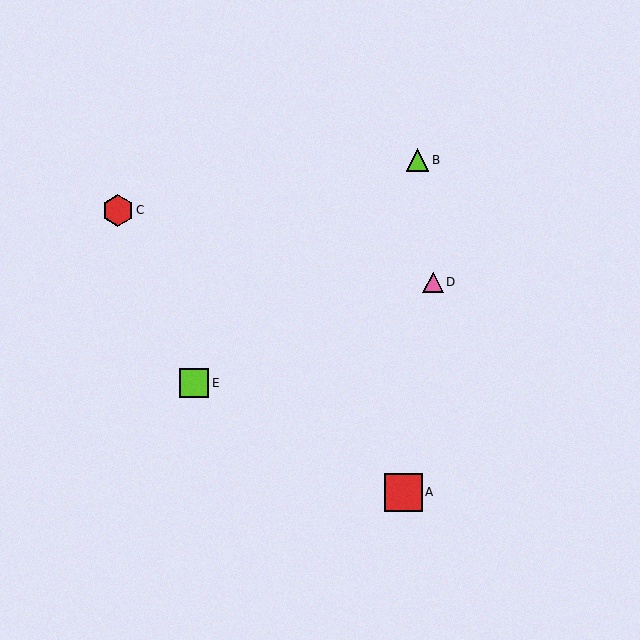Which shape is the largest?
The red square (labeled A) is the largest.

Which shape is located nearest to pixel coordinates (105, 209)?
The red hexagon (labeled C) at (118, 210) is nearest to that location.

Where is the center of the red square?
The center of the red square is at (404, 492).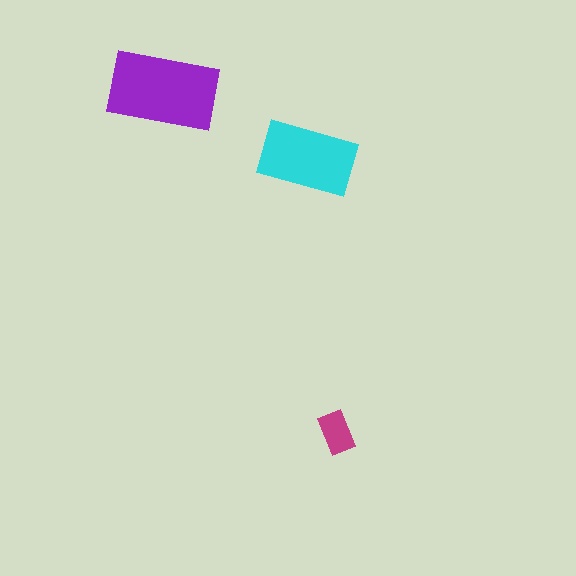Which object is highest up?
The purple rectangle is topmost.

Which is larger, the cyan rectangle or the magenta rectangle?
The cyan one.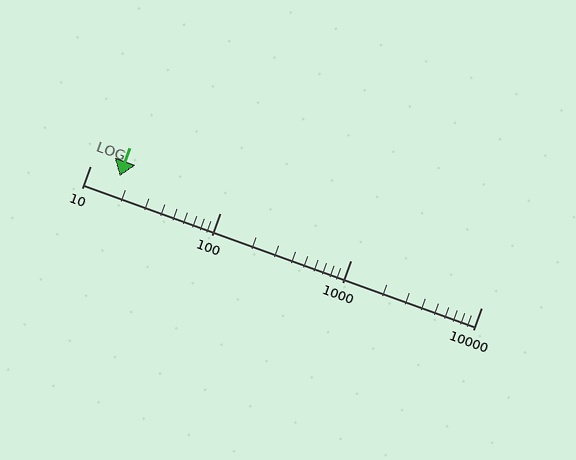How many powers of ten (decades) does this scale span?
The scale spans 3 decades, from 10 to 10000.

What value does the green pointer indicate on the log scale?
The pointer indicates approximately 17.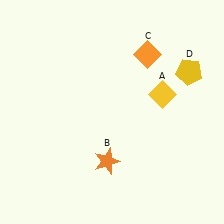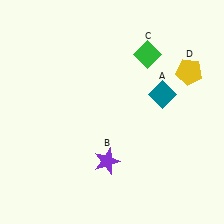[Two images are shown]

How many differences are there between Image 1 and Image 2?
There are 3 differences between the two images.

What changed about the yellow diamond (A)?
In Image 1, A is yellow. In Image 2, it changed to teal.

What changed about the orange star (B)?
In Image 1, B is orange. In Image 2, it changed to purple.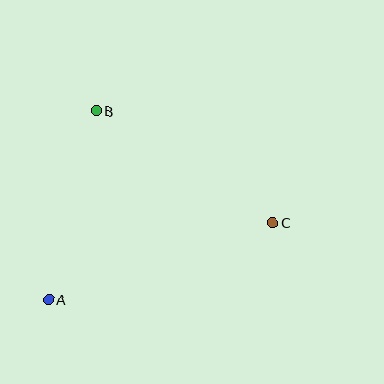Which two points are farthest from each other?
Points A and C are farthest from each other.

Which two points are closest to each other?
Points A and B are closest to each other.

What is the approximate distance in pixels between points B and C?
The distance between B and C is approximately 208 pixels.